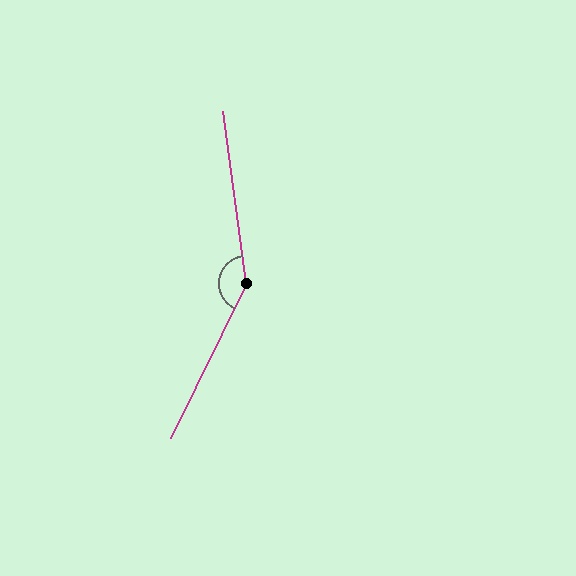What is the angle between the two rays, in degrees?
Approximately 146 degrees.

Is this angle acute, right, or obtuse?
It is obtuse.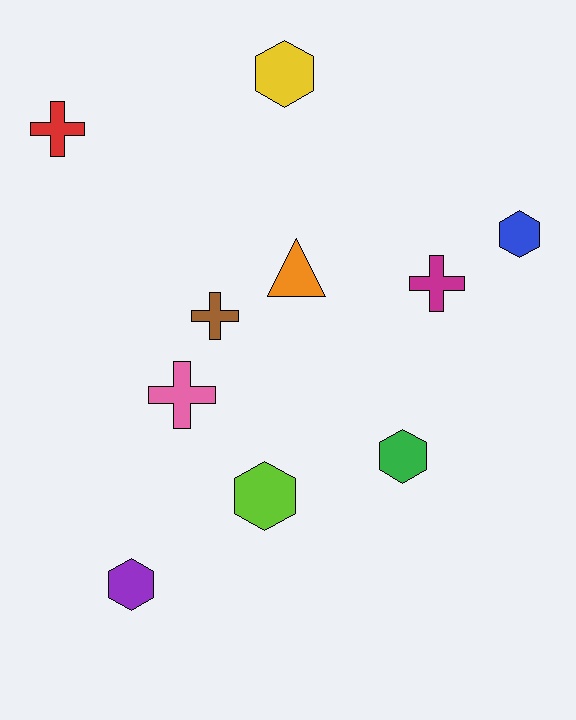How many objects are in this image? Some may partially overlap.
There are 10 objects.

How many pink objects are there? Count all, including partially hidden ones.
There is 1 pink object.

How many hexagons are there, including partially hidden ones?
There are 5 hexagons.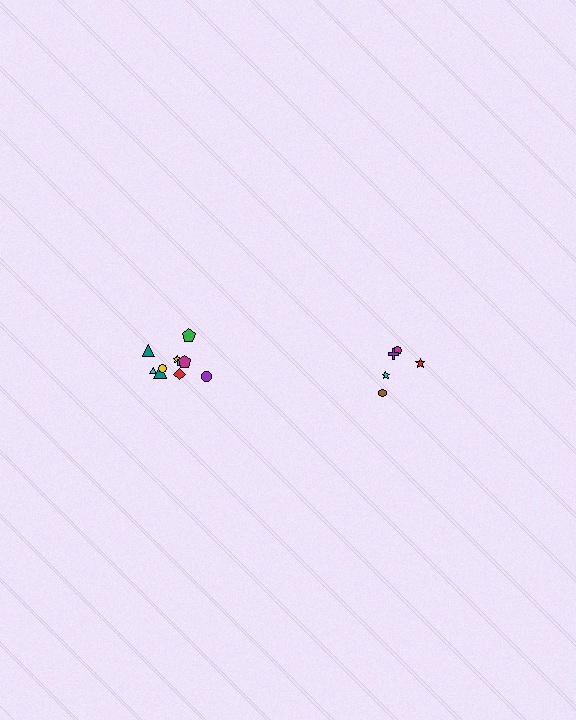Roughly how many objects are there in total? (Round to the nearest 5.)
Roughly 15 objects in total.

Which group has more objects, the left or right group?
The left group.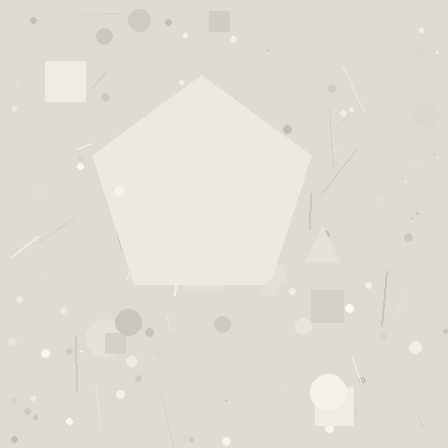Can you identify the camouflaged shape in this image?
The camouflaged shape is a pentagon.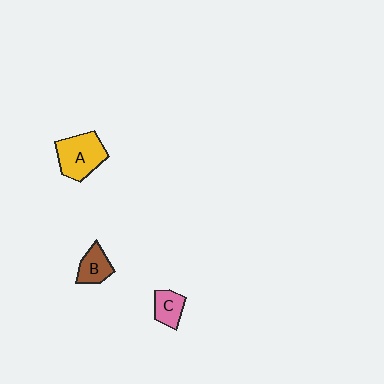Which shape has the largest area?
Shape A (yellow).